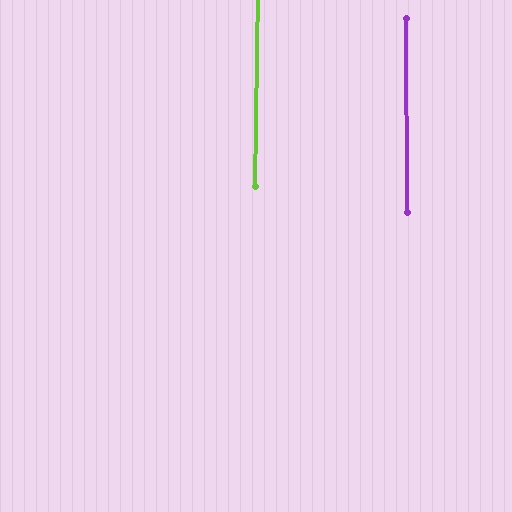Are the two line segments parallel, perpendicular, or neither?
Parallel — their directions differ by only 1.4°.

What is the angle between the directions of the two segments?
Approximately 1 degree.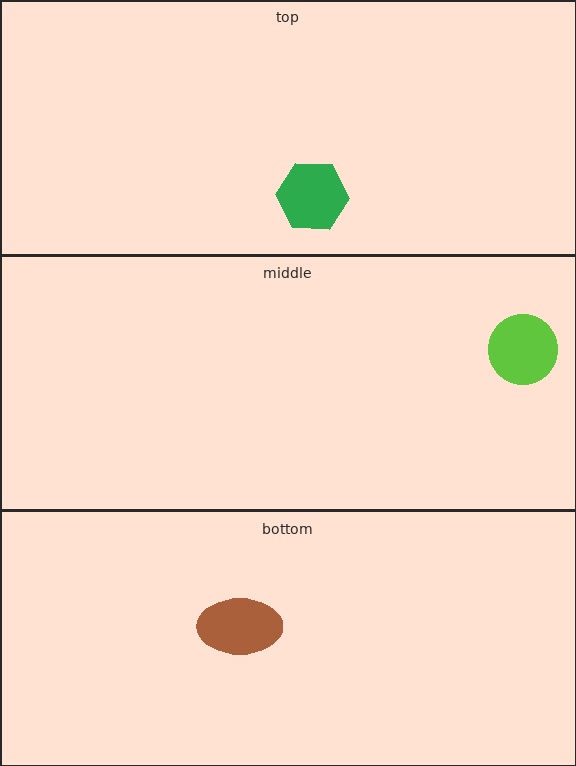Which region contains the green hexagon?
The top region.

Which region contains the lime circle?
The middle region.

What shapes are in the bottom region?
The brown ellipse.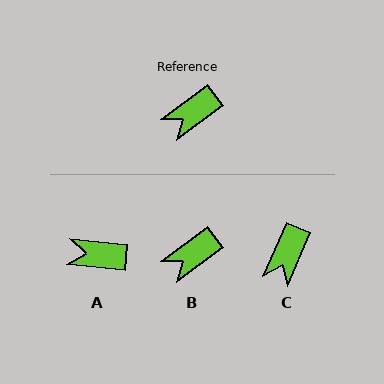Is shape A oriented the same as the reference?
No, it is off by about 43 degrees.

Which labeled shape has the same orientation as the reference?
B.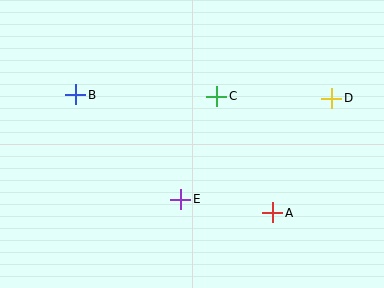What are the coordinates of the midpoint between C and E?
The midpoint between C and E is at (199, 148).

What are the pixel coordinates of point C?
Point C is at (217, 96).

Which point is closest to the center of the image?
Point C at (217, 96) is closest to the center.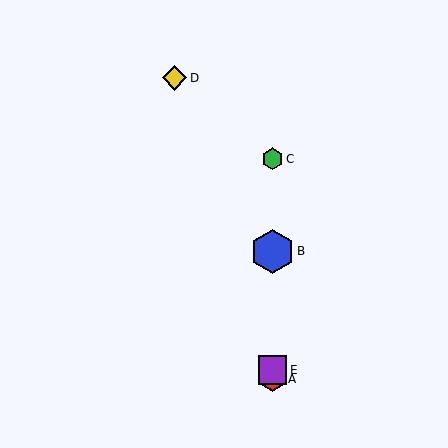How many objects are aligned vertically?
4 objects (A, B, C, E) are aligned vertically.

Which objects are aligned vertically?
Objects A, B, C, E are aligned vertically.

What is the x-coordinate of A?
Object A is at x≈273.